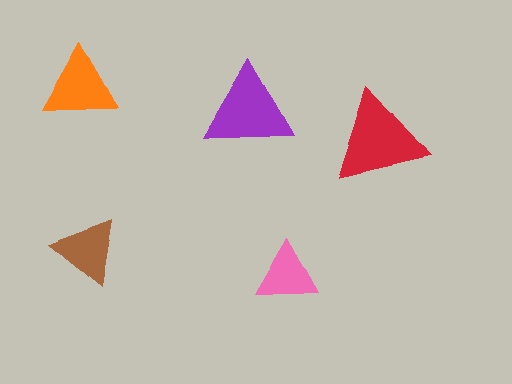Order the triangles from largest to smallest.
the red one, the purple one, the orange one, the brown one, the pink one.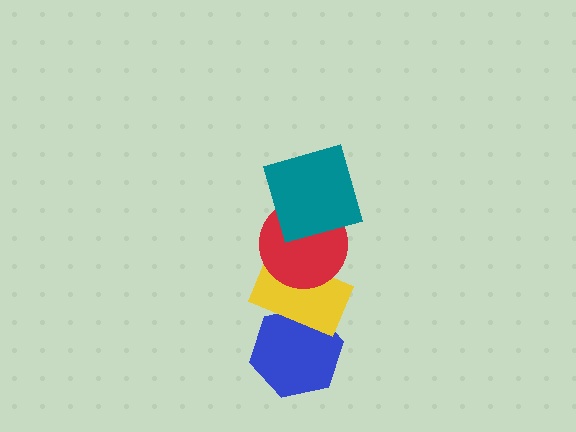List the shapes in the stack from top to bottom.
From top to bottom: the teal square, the red circle, the yellow rectangle, the blue hexagon.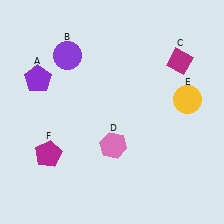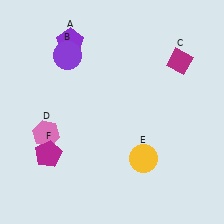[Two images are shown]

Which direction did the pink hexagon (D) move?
The pink hexagon (D) moved left.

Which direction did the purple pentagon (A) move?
The purple pentagon (A) moved up.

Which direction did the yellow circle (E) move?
The yellow circle (E) moved down.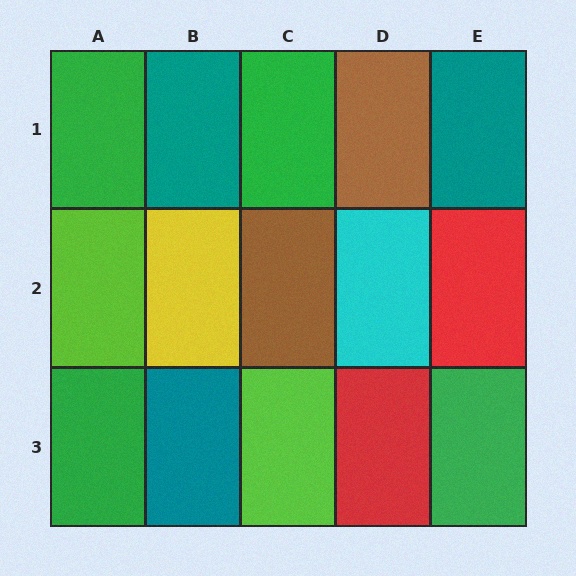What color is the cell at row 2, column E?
Red.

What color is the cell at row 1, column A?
Green.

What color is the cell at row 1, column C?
Green.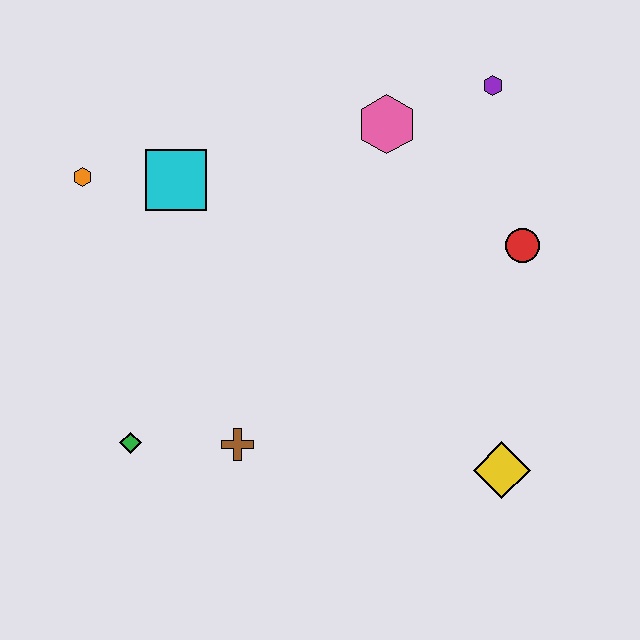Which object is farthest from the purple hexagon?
The green diamond is farthest from the purple hexagon.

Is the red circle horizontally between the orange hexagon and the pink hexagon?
No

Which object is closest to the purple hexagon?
The pink hexagon is closest to the purple hexagon.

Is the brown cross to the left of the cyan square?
No